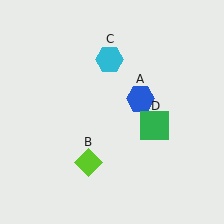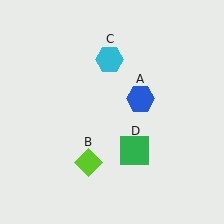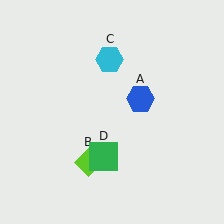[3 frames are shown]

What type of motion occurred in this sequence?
The green square (object D) rotated clockwise around the center of the scene.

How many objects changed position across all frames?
1 object changed position: green square (object D).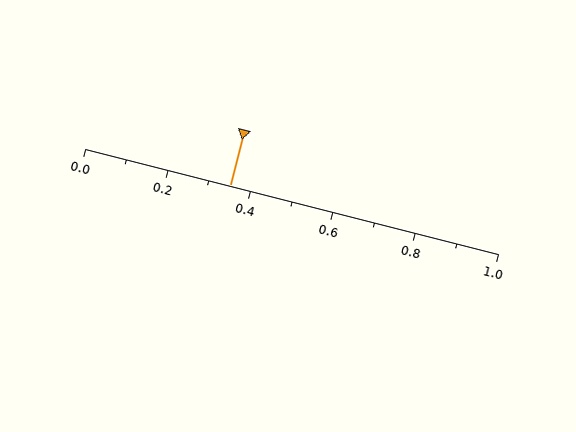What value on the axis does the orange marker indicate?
The marker indicates approximately 0.35.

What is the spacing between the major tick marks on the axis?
The major ticks are spaced 0.2 apart.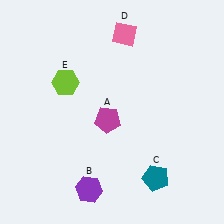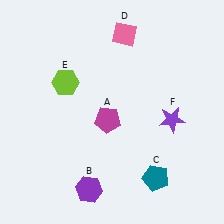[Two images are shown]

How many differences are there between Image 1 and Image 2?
There is 1 difference between the two images.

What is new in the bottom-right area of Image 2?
A purple star (F) was added in the bottom-right area of Image 2.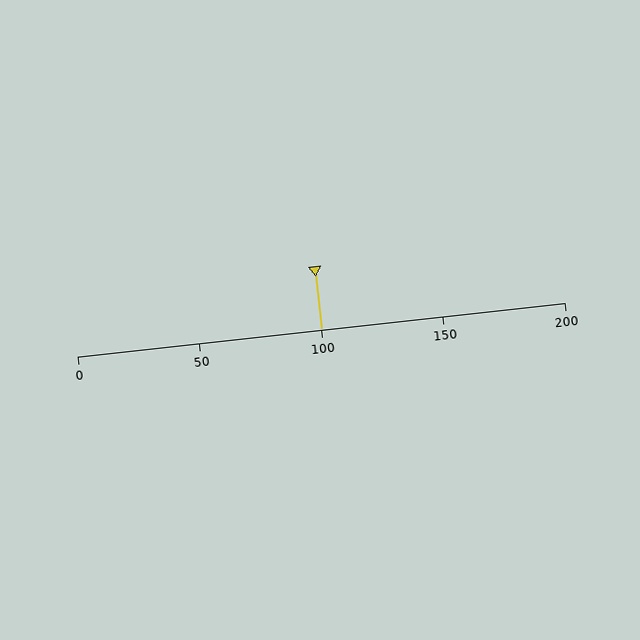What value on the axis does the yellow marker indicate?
The marker indicates approximately 100.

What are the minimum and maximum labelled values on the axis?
The axis runs from 0 to 200.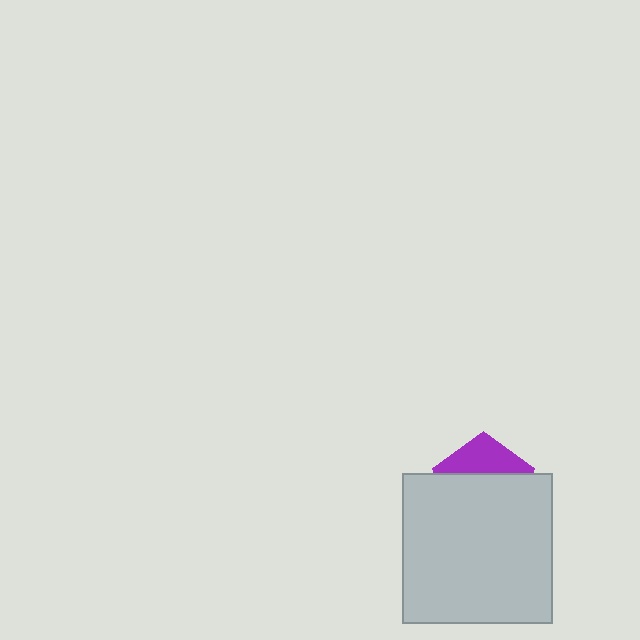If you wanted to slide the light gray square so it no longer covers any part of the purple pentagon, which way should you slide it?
Slide it down — that is the most direct way to separate the two shapes.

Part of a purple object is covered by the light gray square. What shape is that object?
It is a pentagon.